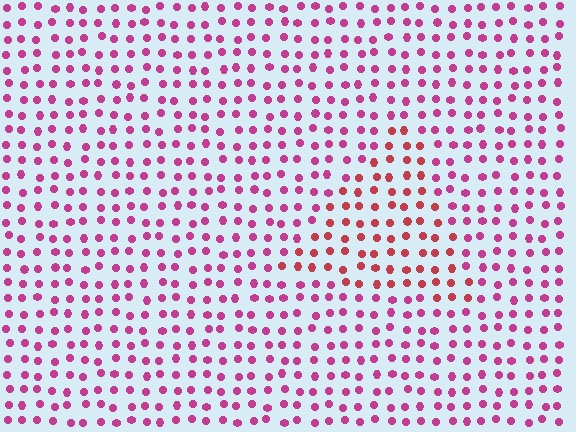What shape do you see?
I see a triangle.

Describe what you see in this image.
The image is filled with small magenta elements in a uniform arrangement. A triangle-shaped region is visible where the elements are tinted to a slightly different hue, forming a subtle color boundary.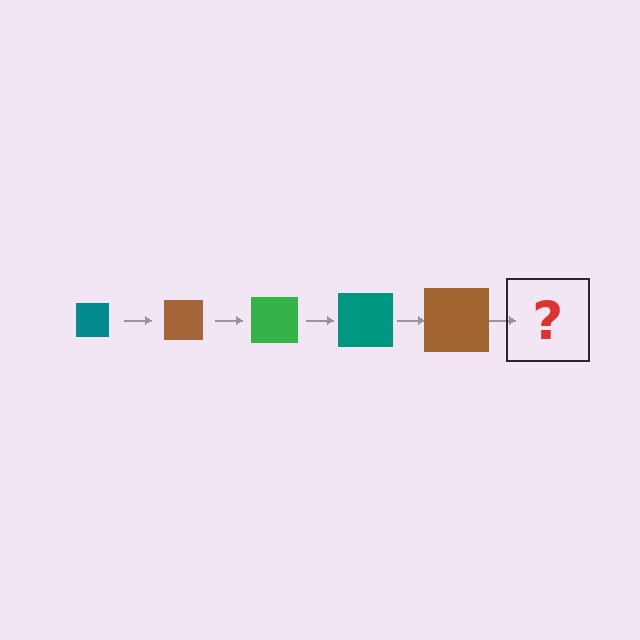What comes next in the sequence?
The next element should be a green square, larger than the previous one.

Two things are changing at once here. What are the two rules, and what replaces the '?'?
The two rules are that the square grows larger each step and the color cycles through teal, brown, and green. The '?' should be a green square, larger than the previous one.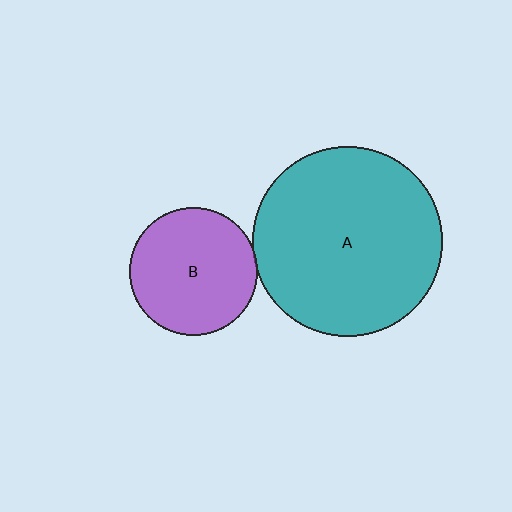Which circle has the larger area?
Circle A (teal).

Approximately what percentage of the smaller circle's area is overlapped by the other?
Approximately 5%.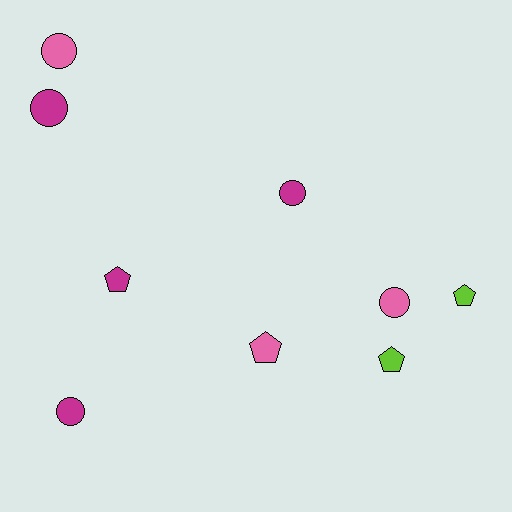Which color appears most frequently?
Magenta, with 4 objects.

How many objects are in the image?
There are 9 objects.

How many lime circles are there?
There are no lime circles.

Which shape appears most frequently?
Circle, with 5 objects.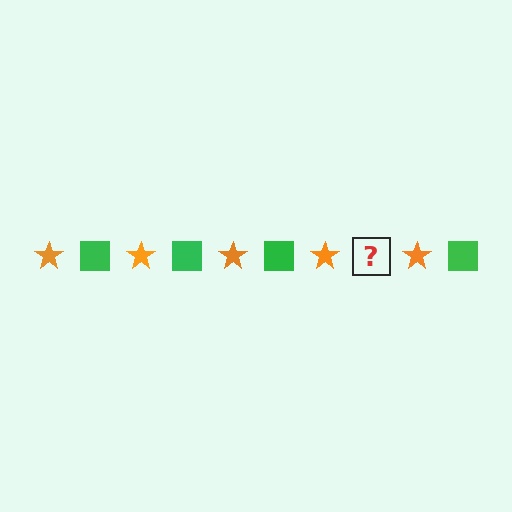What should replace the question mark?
The question mark should be replaced with a green square.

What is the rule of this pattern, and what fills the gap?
The rule is that the pattern alternates between orange star and green square. The gap should be filled with a green square.